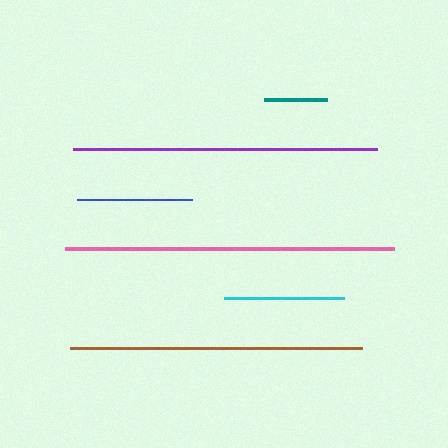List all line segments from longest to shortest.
From longest to shortest: pink, purple, brown, cyan, blue, teal.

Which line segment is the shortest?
The teal line is the shortest at approximately 62 pixels.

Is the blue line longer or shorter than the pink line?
The pink line is longer than the blue line.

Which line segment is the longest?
The pink line is the longest at approximately 330 pixels.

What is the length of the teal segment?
The teal segment is approximately 62 pixels long.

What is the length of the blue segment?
The blue segment is approximately 116 pixels long.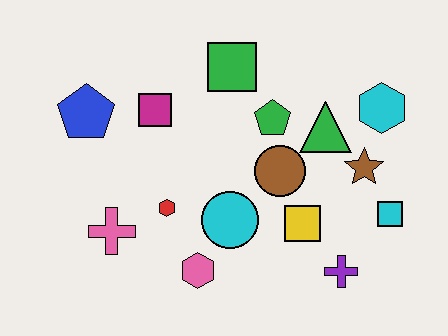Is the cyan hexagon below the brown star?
No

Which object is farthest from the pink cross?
The cyan hexagon is farthest from the pink cross.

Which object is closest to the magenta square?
The blue pentagon is closest to the magenta square.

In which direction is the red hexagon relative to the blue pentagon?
The red hexagon is below the blue pentagon.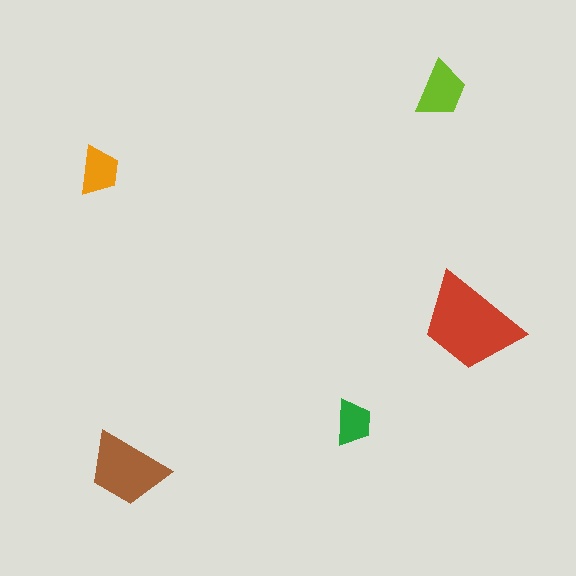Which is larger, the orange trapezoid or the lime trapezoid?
The lime one.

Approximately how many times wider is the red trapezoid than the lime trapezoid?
About 2 times wider.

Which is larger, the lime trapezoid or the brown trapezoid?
The brown one.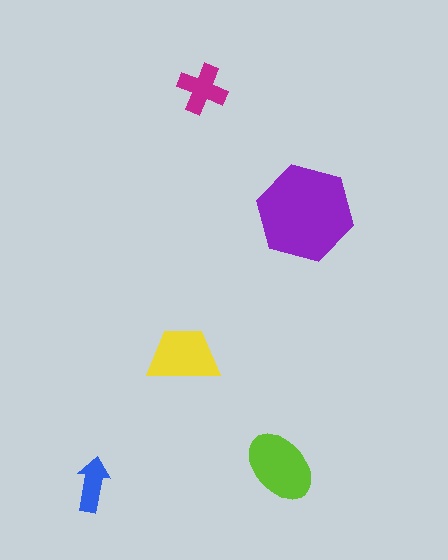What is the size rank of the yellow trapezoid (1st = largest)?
3rd.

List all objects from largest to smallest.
The purple hexagon, the lime ellipse, the yellow trapezoid, the magenta cross, the blue arrow.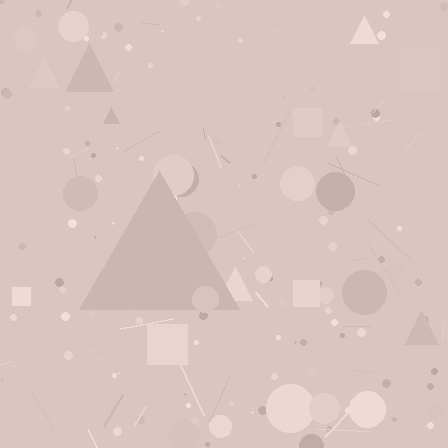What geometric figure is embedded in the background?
A triangle is embedded in the background.